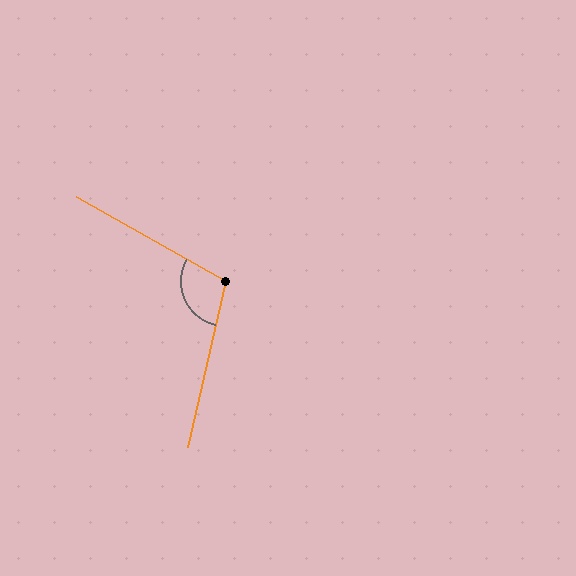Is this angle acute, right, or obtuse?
It is obtuse.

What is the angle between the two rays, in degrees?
Approximately 106 degrees.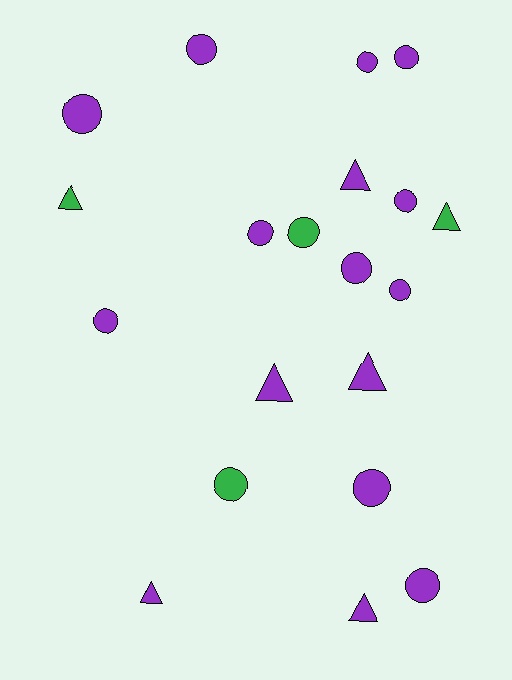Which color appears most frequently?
Purple, with 16 objects.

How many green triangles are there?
There are 2 green triangles.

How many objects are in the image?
There are 20 objects.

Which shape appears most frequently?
Circle, with 13 objects.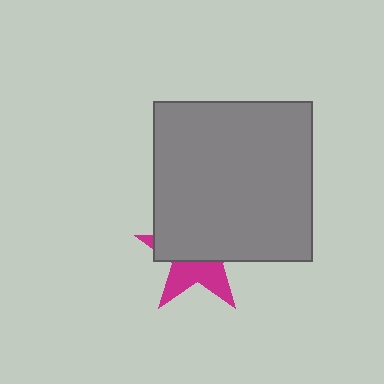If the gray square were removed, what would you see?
You would see the complete magenta star.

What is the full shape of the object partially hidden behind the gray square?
The partially hidden object is a magenta star.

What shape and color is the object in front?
The object in front is a gray square.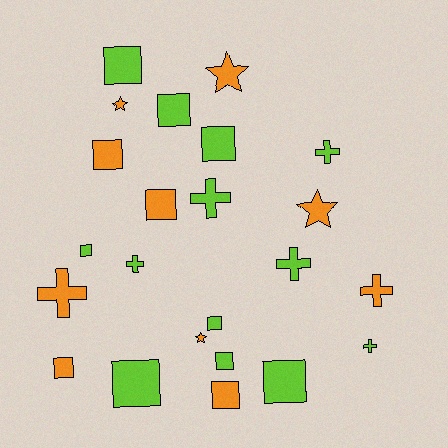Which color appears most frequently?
Lime, with 13 objects.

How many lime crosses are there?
There are 5 lime crosses.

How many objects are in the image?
There are 23 objects.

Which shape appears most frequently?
Square, with 12 objects.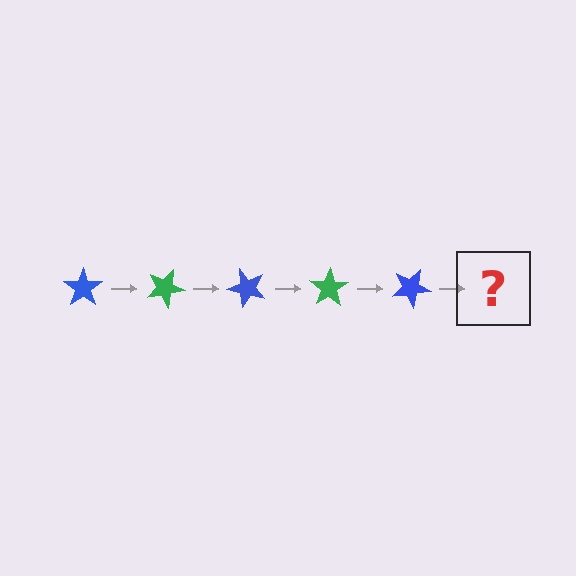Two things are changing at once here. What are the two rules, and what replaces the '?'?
The two rules are that it rotates 25 degrees each step and the color cycles through blue and green. The '?' should be a green star, rotated 125 degrees from the start.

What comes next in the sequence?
The next element should be a green star, rotated 125 degrees from the start.